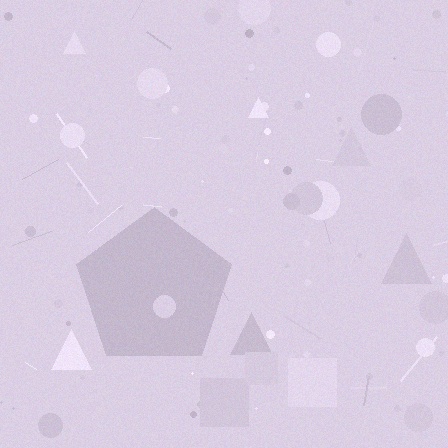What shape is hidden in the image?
A pentagon is hidden in the image.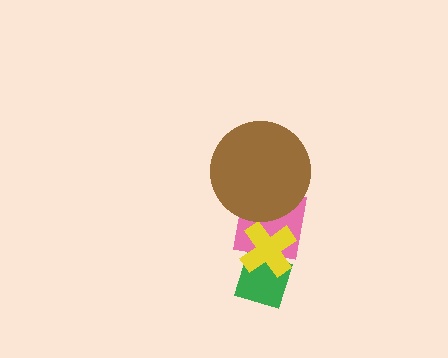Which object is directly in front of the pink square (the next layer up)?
The yellow cross is directly in front of the pink square.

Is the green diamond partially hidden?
Yes, it is partially covered by another shape.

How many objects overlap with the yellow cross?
2 objects overlap with the yellow cross.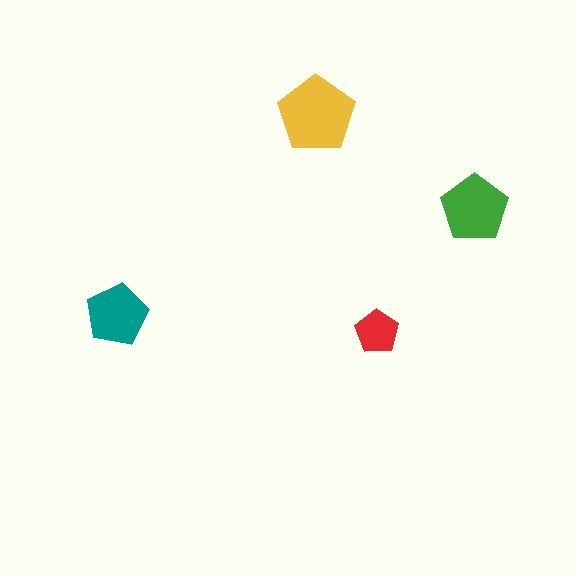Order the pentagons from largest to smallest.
the yellow one, the green one, the teal one, the red one.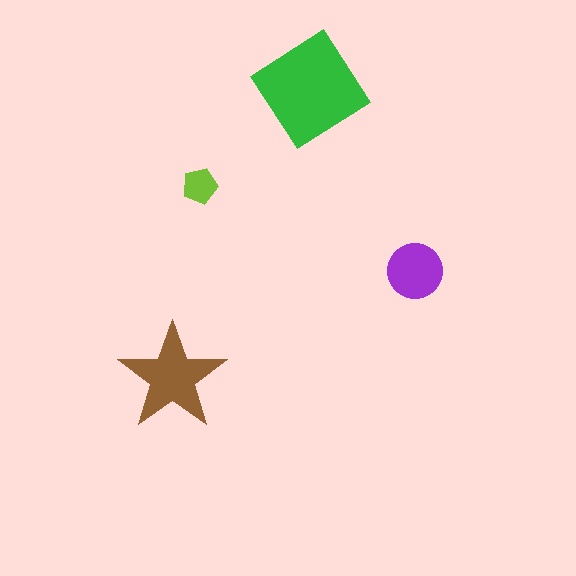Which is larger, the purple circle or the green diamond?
The green diamond.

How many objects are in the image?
There are 4 objects in the image.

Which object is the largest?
The green diamond.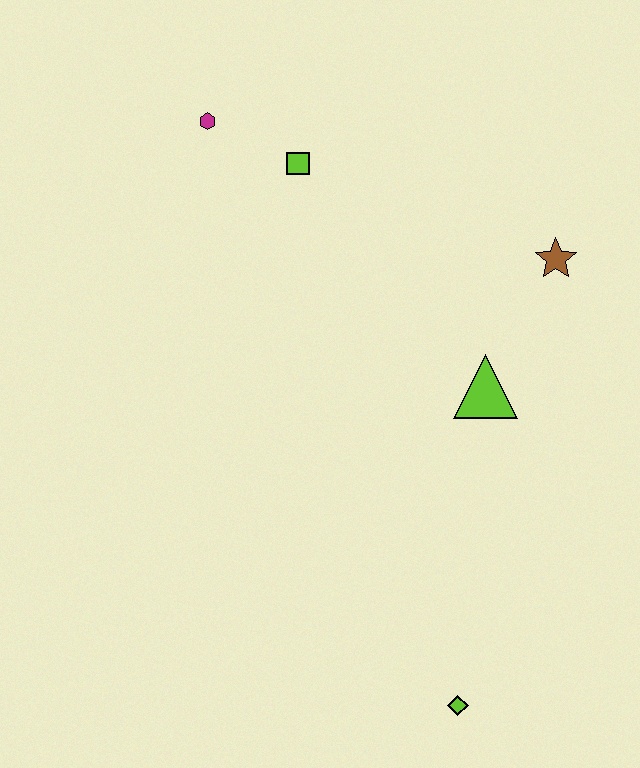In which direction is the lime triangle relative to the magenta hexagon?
The lime triangle is to the right of the magenta hexagon.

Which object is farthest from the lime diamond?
The magenta hexagon is farthest from the lime diamond.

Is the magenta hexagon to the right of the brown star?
No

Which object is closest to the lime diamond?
The lime triangle is closest to the lime diamond.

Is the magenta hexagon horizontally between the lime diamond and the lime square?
No